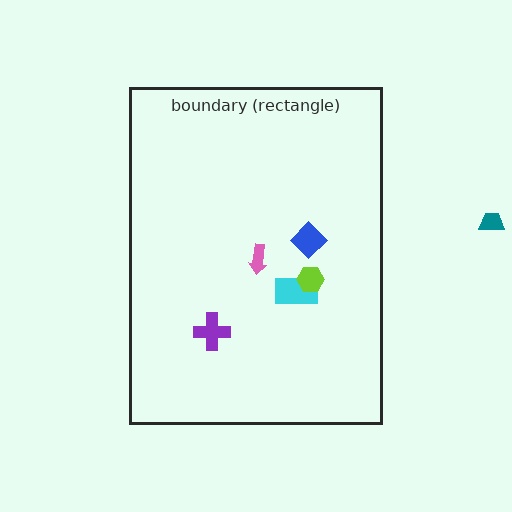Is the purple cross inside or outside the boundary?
Inside.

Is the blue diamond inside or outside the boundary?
Inside.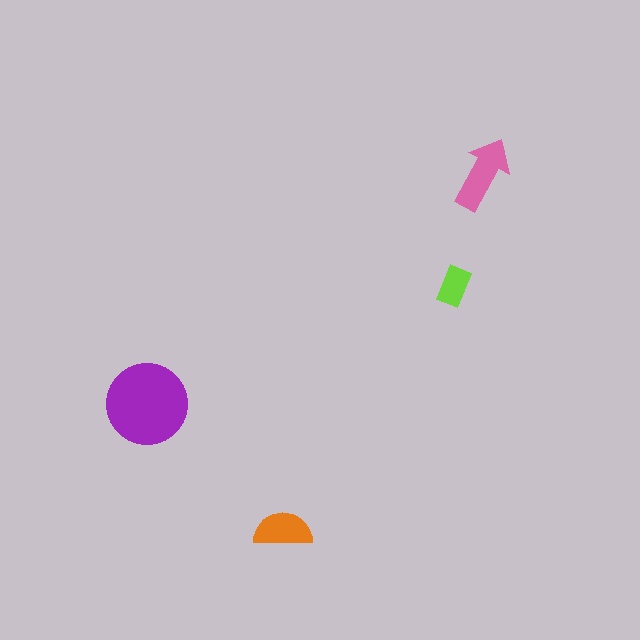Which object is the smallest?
The lime rectangle.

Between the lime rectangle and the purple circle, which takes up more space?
The purple circle.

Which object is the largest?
The purple circle.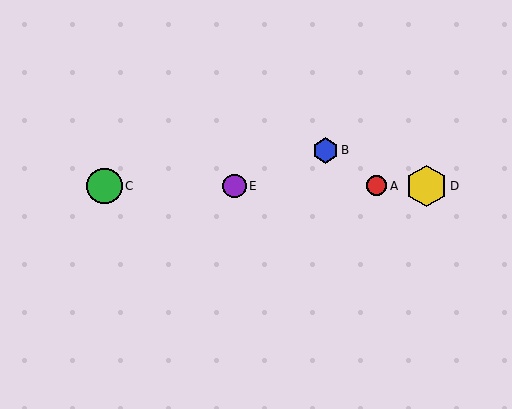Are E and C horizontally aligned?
Yes, both are at y≈186.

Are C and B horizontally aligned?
No, C is at y≈186 and B is at y≈150.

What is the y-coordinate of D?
Object D is at y≈186.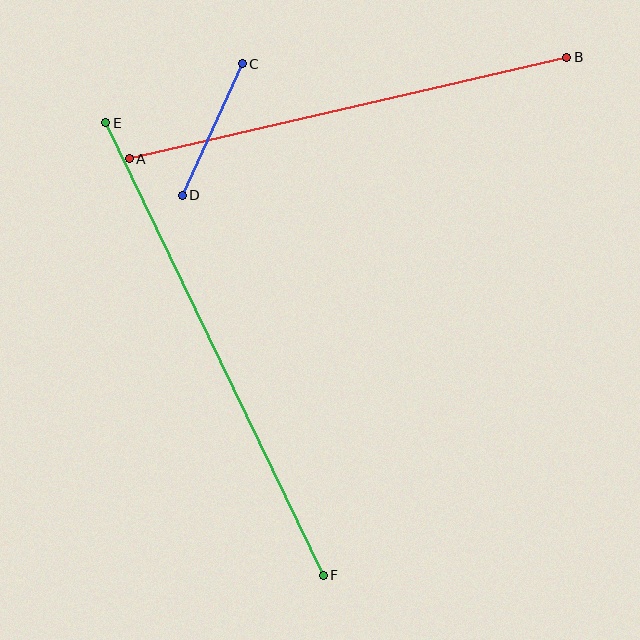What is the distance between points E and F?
The distance is approximately 502 pixels.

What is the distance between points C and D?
The distance is approximately 144 pixels.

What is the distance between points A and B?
The distance is approximately 449 pixels.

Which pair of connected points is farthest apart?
Points E and F are farthest apart.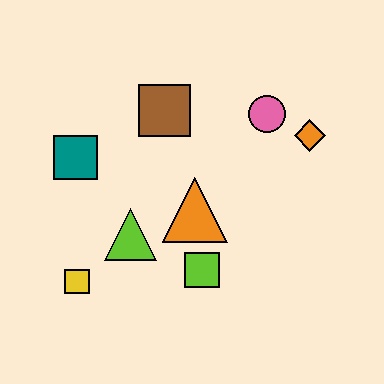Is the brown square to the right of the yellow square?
Yes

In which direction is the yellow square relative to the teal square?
The yellow square is below the teal square.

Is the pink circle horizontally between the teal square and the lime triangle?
No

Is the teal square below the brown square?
Yes